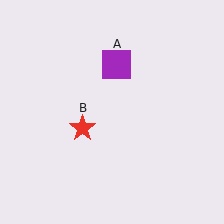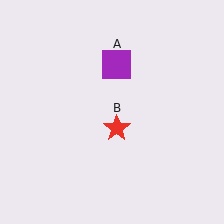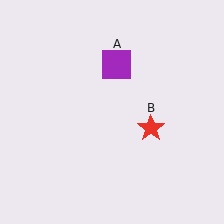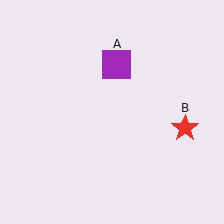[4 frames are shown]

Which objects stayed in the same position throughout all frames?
Purple square (object A) remained stationary.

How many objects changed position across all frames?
1 object changed position: red star (object B).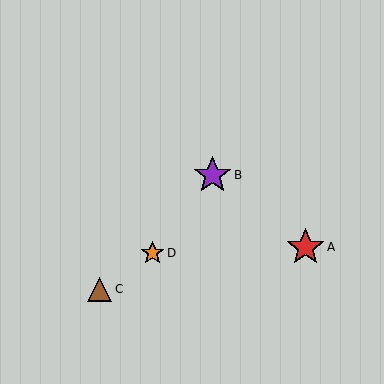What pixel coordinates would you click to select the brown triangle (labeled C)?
Click at (100, 289) to select the brown triangle C.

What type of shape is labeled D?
Shape D is an orange star.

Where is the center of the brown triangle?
The center of the brown triangle is at (100, 289).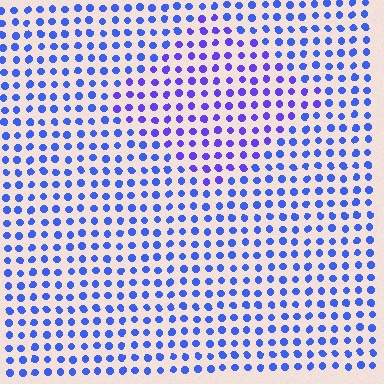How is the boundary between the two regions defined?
The boundary is defined purely by a slight shift in hue (about 26 degrees). Spacing, size, and orientation are identical on both sides.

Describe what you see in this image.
The image is filled with small blue elements in a uniform arrangement. A diamond-shaped region is visible where the elements are tinted to a slightly different hue, forming a subtle color boundary.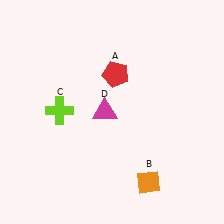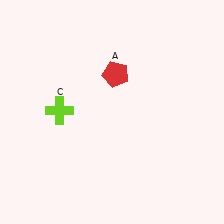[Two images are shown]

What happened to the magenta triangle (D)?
The magenta triangle (D) was removed in Image 2. It was in the top-left area of Image 1.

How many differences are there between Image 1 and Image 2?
There are 2 differences between the two images.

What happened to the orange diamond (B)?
The orange diamond (B) was removed in Image 2. It was in the bottom-right area of Image 1.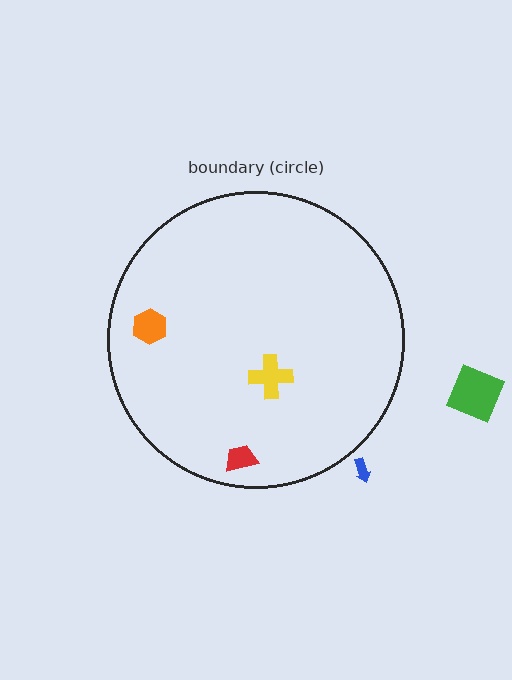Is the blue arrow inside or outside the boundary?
Outside.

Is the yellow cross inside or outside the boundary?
Inside.